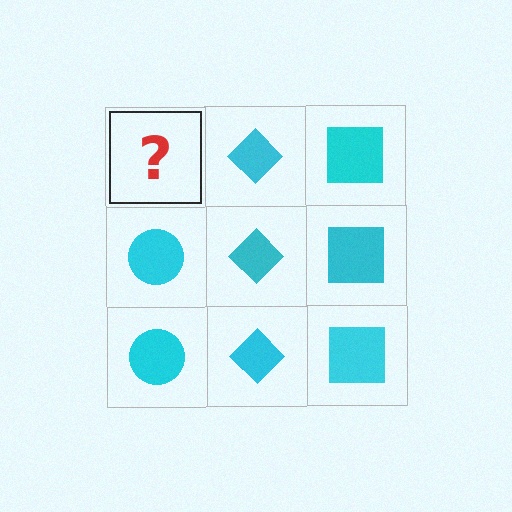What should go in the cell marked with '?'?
The missing cell should contain a cyan circle.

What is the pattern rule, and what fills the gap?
The rule is that each column has a consistent shape. The gap should be filled with a cyan circle.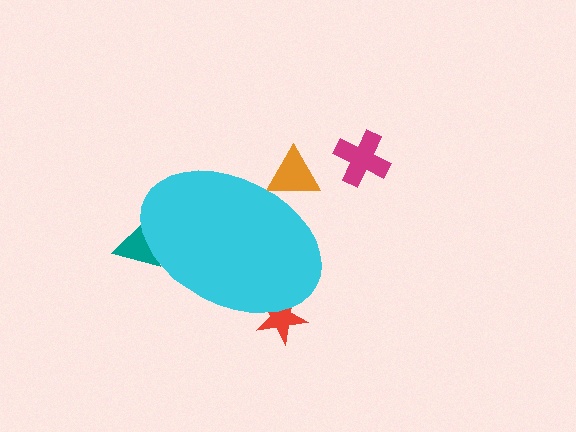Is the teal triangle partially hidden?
Yes, the teal triangle is partially hidden behind the cyan ellipse.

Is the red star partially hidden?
Yes, the red star is partially hidden behind the cyan ellipse.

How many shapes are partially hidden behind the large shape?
3 shapes are partially hidden.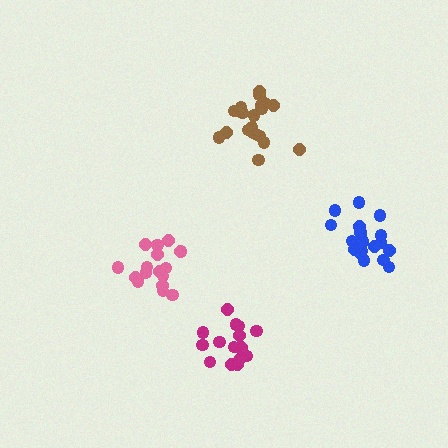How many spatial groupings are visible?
There are 4 spatial groupings.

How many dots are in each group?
Group 1: 18 dots, Group 2: 20 dots, Group 3: 19 dots, Group 4: 17 dots (74 total).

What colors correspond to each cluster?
The clusters are colored: pink, brown, blue, magenta.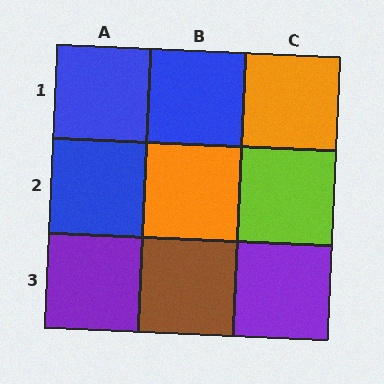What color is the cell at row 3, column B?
Brown.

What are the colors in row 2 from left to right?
Blue, orange, lime.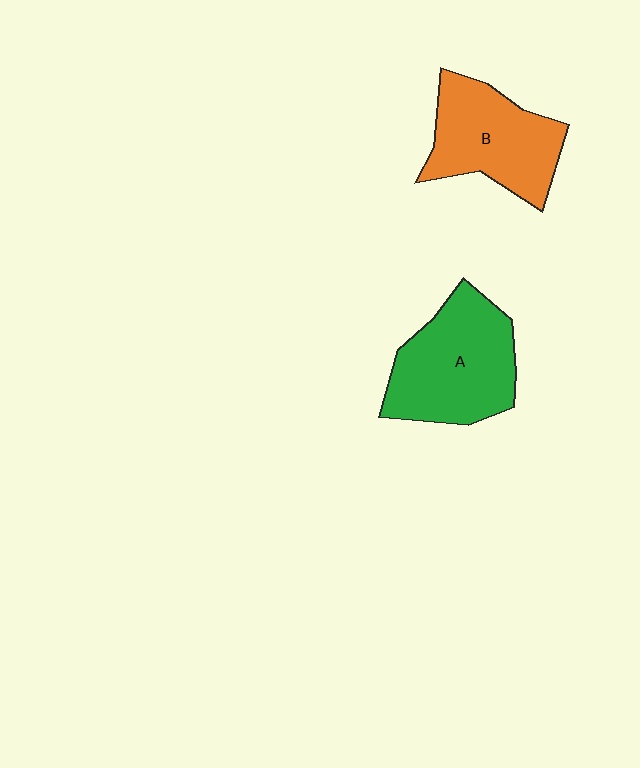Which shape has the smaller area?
Shape B (orange).